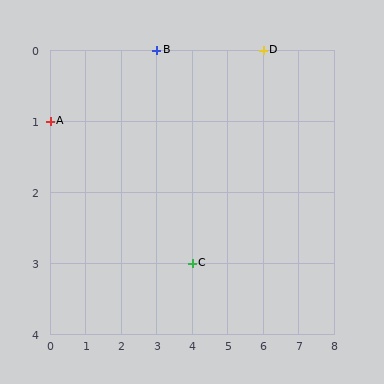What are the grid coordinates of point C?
Point C is at grid coordinates (4, 3).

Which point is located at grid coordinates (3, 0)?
Point B is at (3, 0).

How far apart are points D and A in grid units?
Points D and A are 6 columns and 1 row apart (about 6.1 grid units diagonally).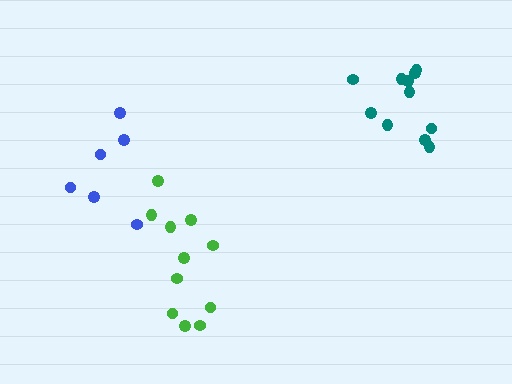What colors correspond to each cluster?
The clusters are colored: teal, green, blue.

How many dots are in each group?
Group 1: 11 dots, Group 2: 11 dots, Group 3: 6 dots (28 total).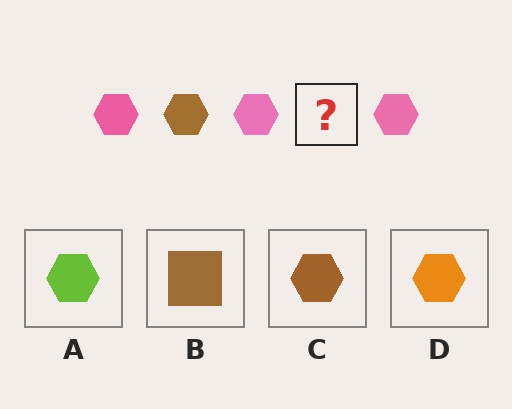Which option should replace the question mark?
Option C.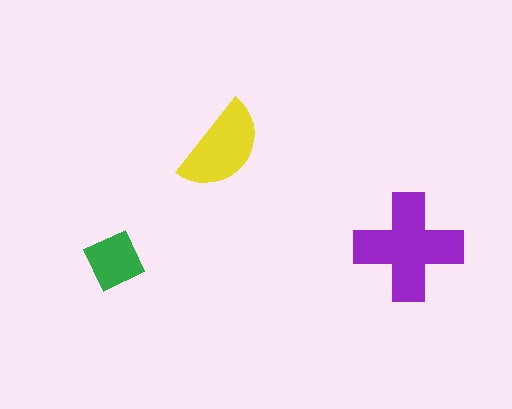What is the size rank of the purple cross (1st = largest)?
1st.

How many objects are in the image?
There are 3 objects in the image.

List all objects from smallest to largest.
The green diamond, the yellow semicircle, the purple cross.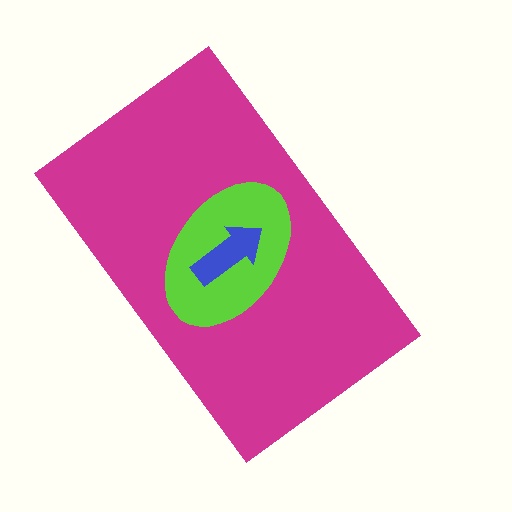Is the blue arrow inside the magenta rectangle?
Yes.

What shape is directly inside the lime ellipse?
The blue arrow.